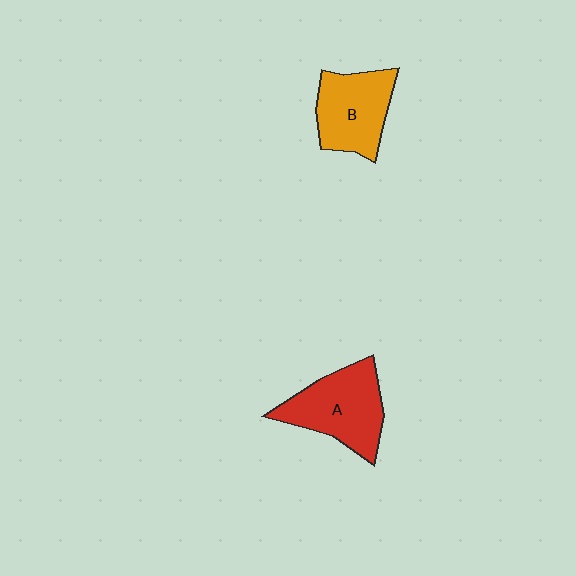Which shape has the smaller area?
Shape B (orange).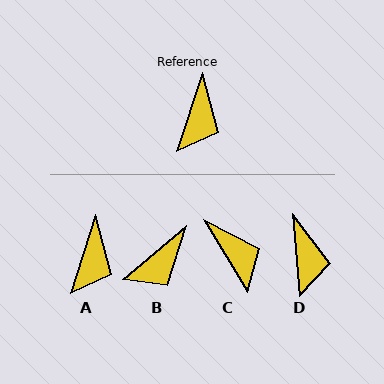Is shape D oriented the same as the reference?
No, it is off by about 22 degrees.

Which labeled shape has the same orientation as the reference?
A.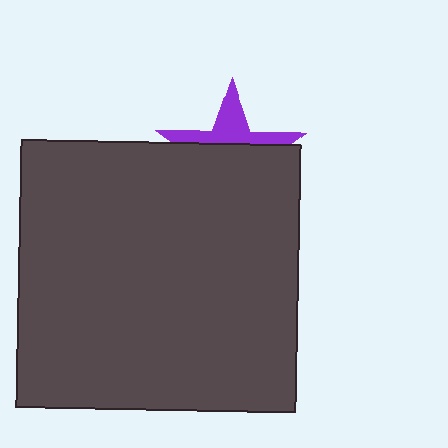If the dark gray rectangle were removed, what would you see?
You would see the complete purple star.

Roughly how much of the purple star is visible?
A small part of it is visible (roughly 36%).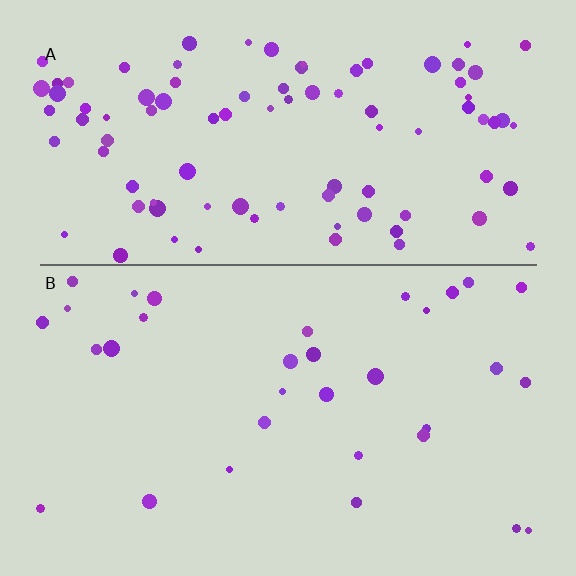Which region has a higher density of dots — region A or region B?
A (the top).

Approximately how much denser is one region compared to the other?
Approximately 2.9× — region A over region B.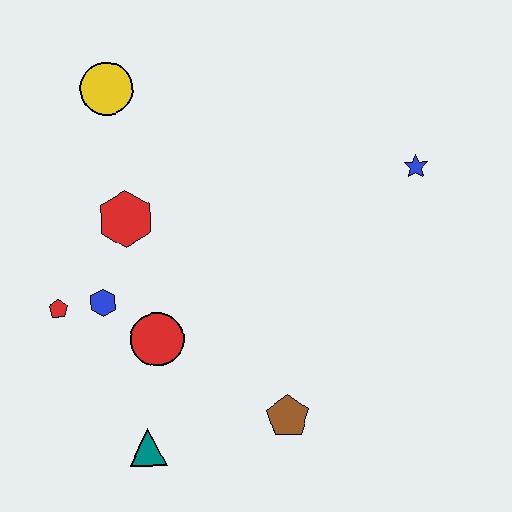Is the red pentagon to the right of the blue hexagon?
No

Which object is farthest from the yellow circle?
The brown pentagon is farthest from the yellow circle.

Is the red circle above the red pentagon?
No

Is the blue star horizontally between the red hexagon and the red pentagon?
No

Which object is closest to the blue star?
The brown pentagon is closest to the blue star.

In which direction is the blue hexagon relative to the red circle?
The blue hexagon is to the left of the red circle.